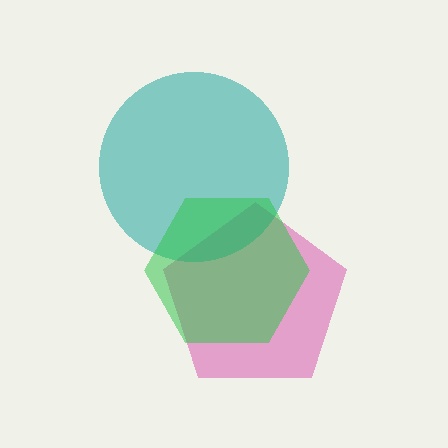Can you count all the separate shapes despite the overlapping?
Yes, there are 3 separate shapes.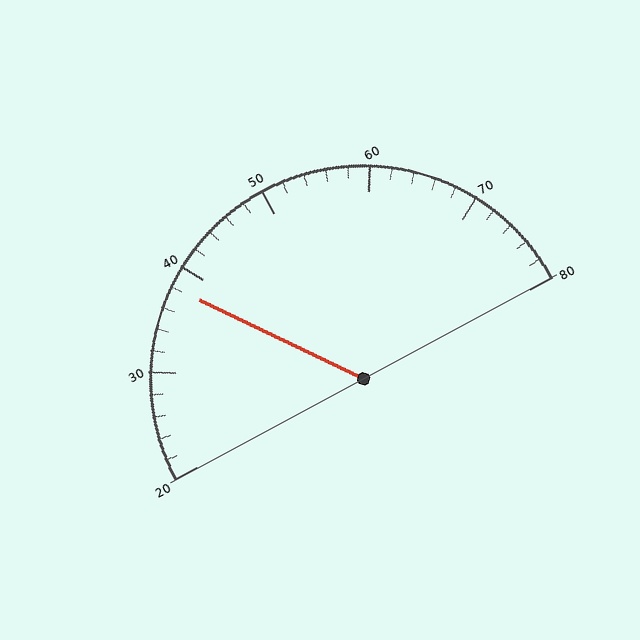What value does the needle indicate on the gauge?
The needle indicates approximately 38.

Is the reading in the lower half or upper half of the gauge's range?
The reading is in the lower half of the range (20 to 80).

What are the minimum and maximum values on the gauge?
The gauge ranges from 20 to 80.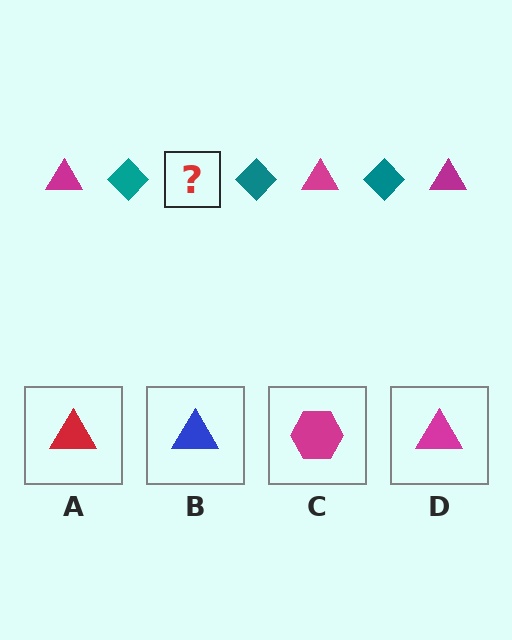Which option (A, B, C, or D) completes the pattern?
D.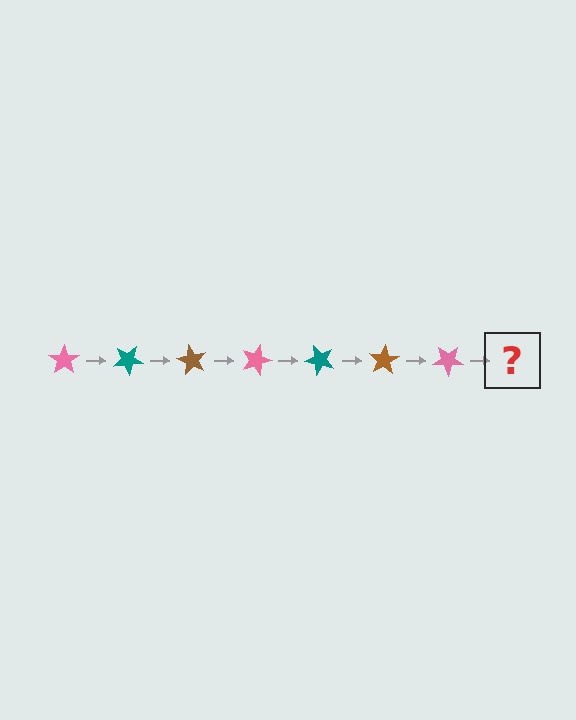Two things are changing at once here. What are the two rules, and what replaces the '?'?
The two rules are that it rotates 30 degrees each step and the color cycles through pink, teal, and brown. The '?' should be a teal star, rotated 210 degrees from the start.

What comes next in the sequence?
The next element should be a teal star, rotated 210 degrees from the start.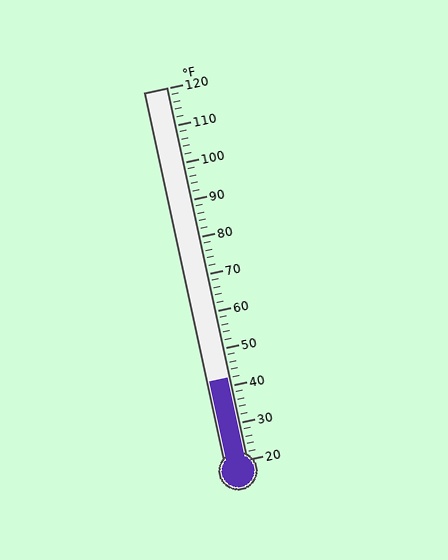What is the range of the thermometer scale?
The thermometer scale ranges from 20°F to 120°F.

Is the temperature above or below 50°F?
The temperature is below 50°F.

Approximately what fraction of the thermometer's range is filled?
The thermometer is filled to approximately 20% of its range.